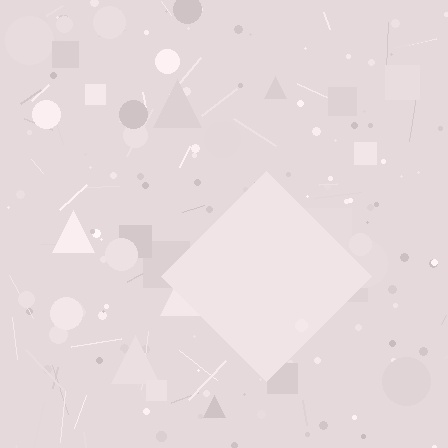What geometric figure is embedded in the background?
A diamond is embedded in the background.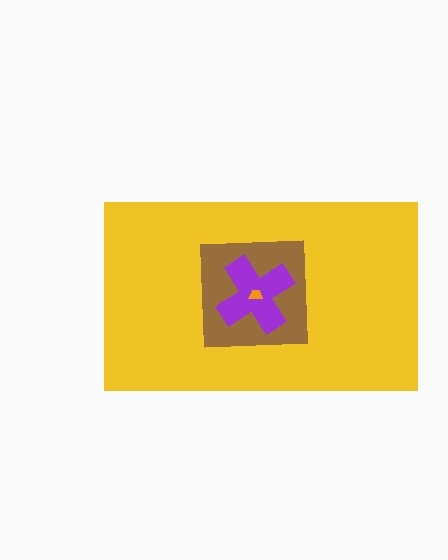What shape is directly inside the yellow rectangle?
The brown square.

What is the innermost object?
The orange trapezoid.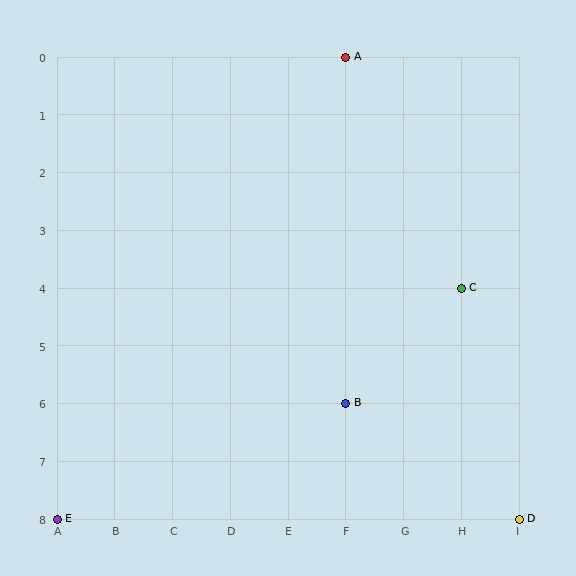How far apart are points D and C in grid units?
Points D and C are 1 column and 4 rows apart (about 4.1 grid units diagonally).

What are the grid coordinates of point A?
Point A is at grid coordinates (F, 0).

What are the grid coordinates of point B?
Point B is at grid coordinates (F, 6).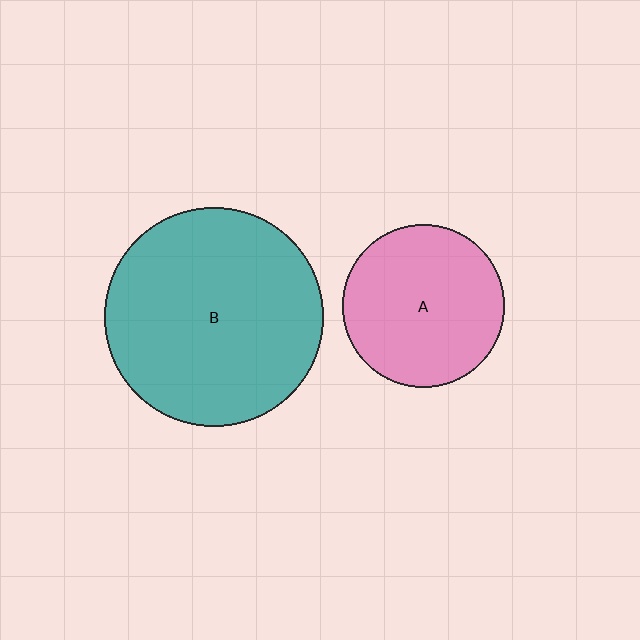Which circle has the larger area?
Circle B (teal).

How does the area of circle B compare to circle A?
Approximately 1.8 times.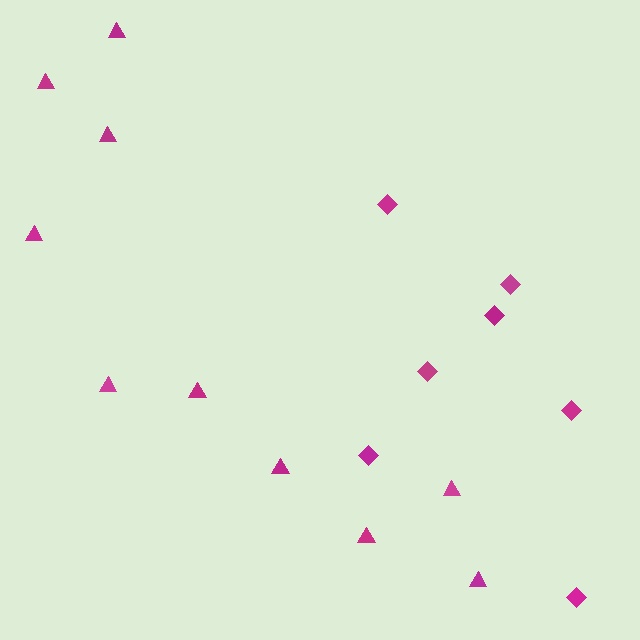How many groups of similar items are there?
There are 2 groups: one group of diamonds (7) and one group of triangles (10).